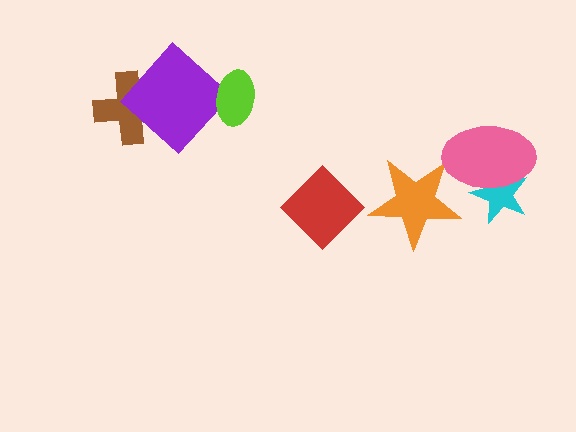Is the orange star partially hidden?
Yes, it is partially covered by another shape.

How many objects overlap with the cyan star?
1 object overlaps with the cyan star.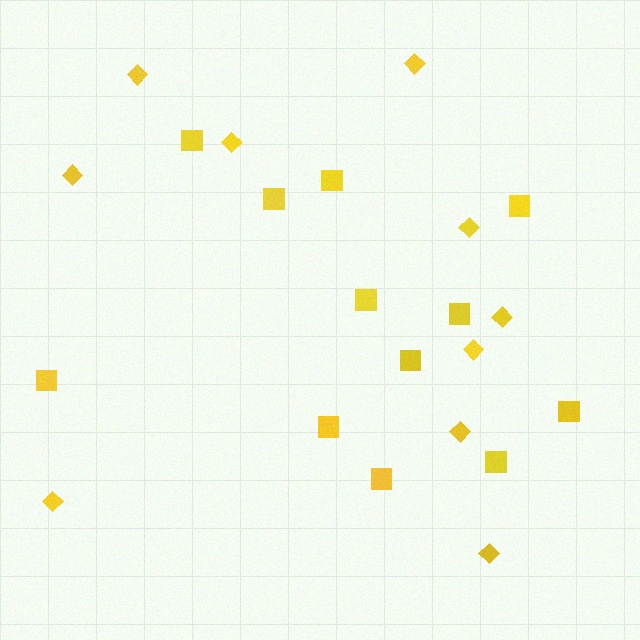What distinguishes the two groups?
There are 2 groups: one group of diamonds (10) and one group of squares (12).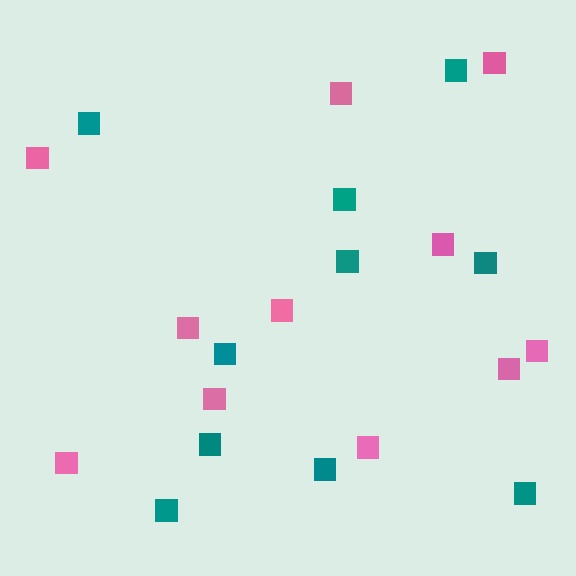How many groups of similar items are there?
There are 2 groups: one group of teal squares (10) and one group of pink squares (11).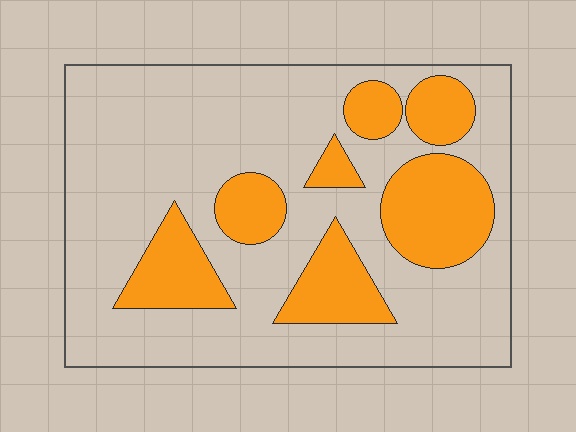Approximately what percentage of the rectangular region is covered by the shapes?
Approximately 25%.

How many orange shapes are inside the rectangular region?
7.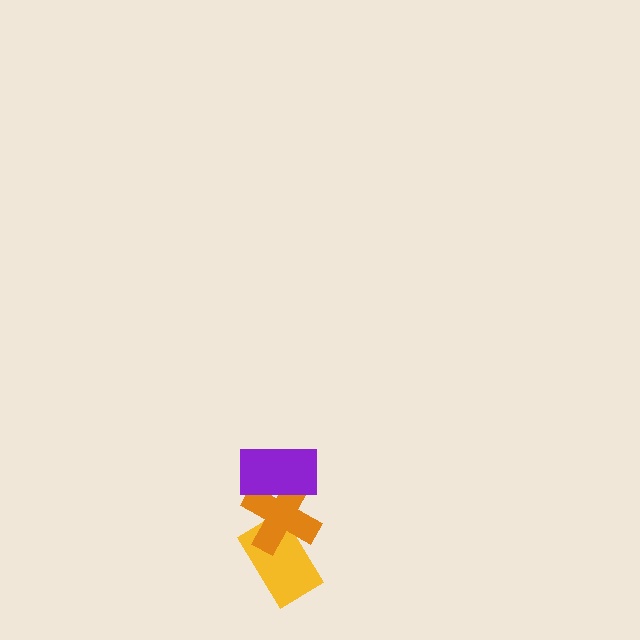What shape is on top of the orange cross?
The purple rectangle is on top of the orange cross.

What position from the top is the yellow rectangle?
The yellow rectangle is 3rd from the top.